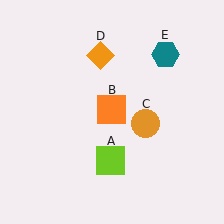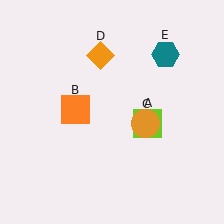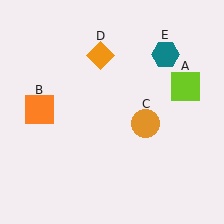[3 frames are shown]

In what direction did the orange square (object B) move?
The orange square (object B) moved left.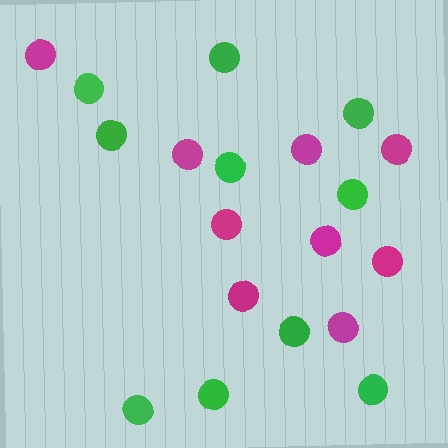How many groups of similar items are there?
There are 2 groups: one group of green circles (10) and one group of magenta circles (9).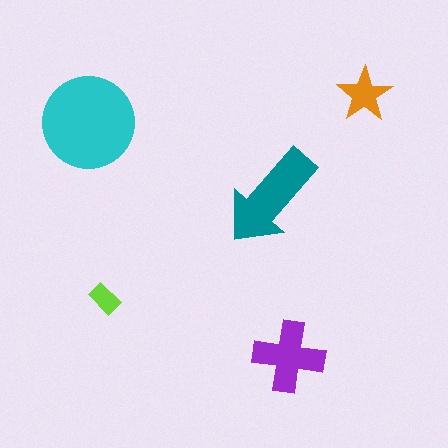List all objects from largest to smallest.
The cyan circle, the teal arrow, the purple cross, the orange star, the lime rectangle.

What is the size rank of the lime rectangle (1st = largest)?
5th.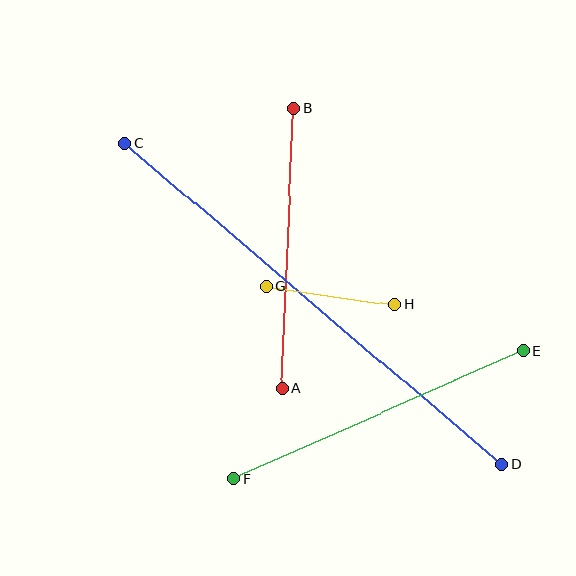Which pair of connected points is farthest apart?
Points C and D are farthest apart.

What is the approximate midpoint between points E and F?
The midpoint is at approximately (379, 415) pixels.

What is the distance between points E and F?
The distance is approximately 317 pixels.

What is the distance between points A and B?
The distance is approximately 281 pixels.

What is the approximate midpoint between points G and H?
The midpoint is at approximately (331, 296) pixels.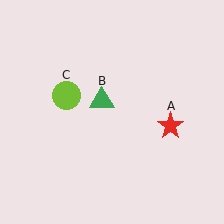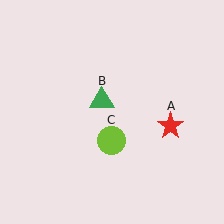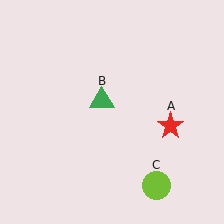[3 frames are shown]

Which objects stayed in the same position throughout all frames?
Red star (object A) and green triangle (object B) remained stationary.